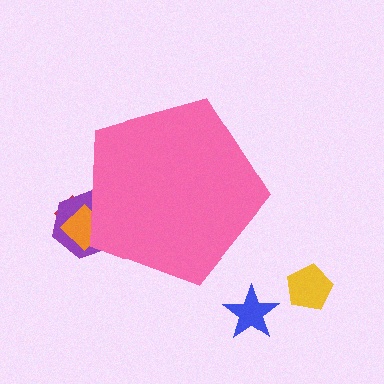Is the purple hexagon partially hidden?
Yes, the purple hexagon is partially hidden behind the pink pentagon.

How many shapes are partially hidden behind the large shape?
3 shapes are partially hidden.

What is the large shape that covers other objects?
A pink pentagon.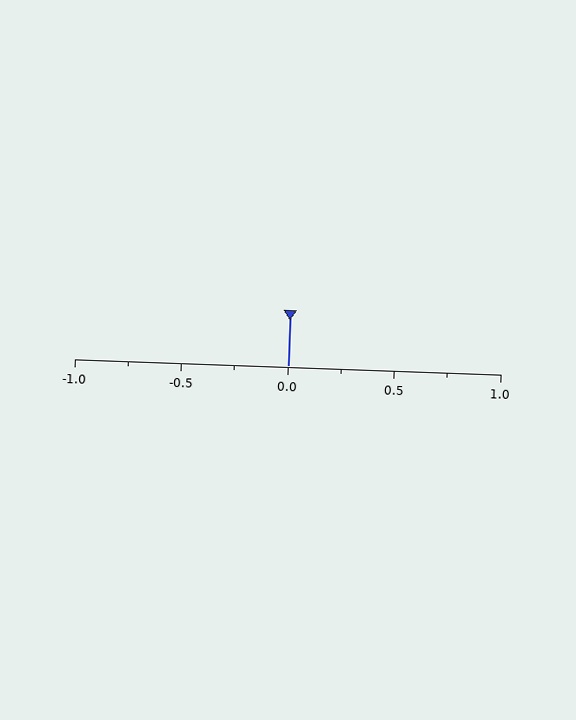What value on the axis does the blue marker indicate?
The marker indicates approximately 0.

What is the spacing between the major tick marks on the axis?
The major ticks are spaced 0.5 apart.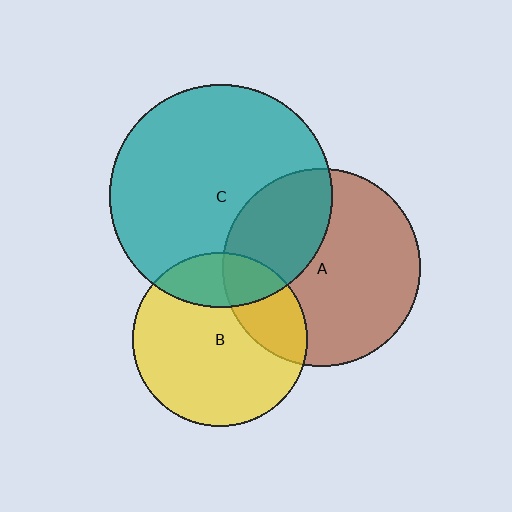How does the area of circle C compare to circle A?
Approximately 1.3 times.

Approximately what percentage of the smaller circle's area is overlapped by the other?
Approximately 20%.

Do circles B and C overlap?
Yes.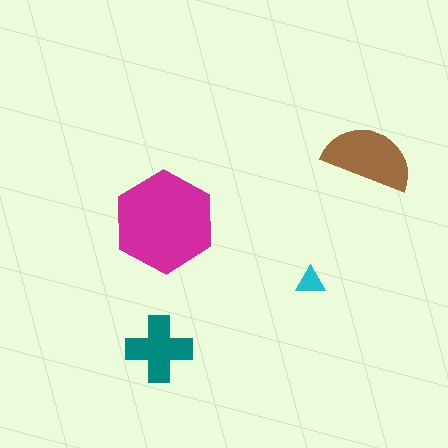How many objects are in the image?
There are 4 objects in the image.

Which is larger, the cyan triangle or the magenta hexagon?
The magenta hexagon.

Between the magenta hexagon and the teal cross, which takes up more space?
The magenta hexagon.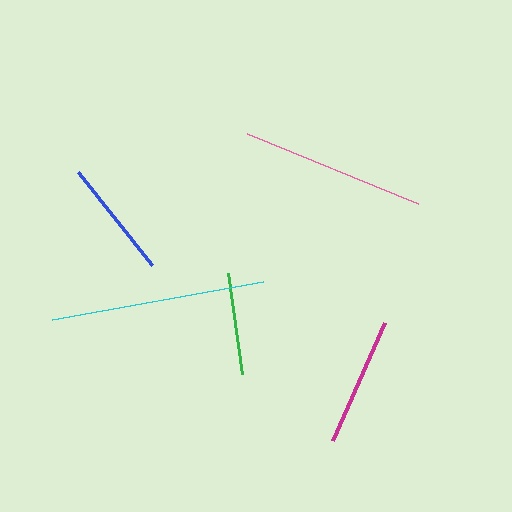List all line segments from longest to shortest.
From longest to shortest: cyan, pink, magenta, blue, green.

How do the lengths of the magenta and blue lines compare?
The magenta and blue lines are approximately the same length.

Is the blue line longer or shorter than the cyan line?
The cyan line is longer than the blue line.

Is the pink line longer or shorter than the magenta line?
The pink line is longer than the magenta line.